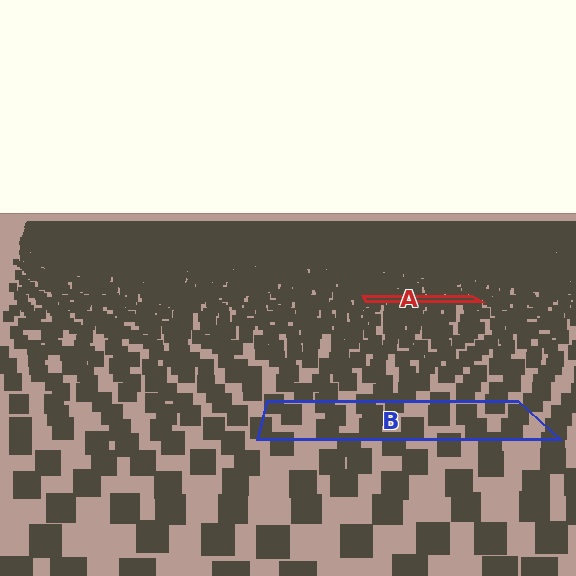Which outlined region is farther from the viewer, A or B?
Region A is farther from the viewer — the texture elements inside it appear smaller and more densely packed.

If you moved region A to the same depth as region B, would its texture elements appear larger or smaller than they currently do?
They would appear larger. At a closer depth, the same texture elements are projected at a bigger on-screen size.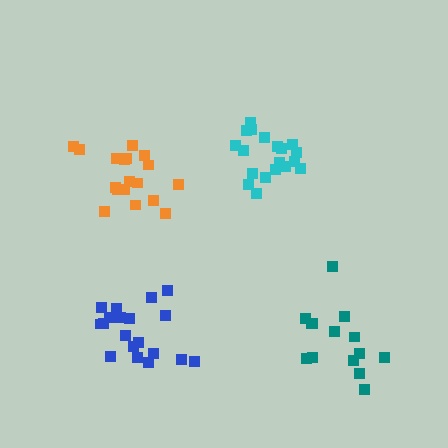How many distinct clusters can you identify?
There are 4 distinct clusters.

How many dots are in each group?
Group 1: 19 dots, Group 2: 19 dots, Group 3: 14 dots, Group 4: 18 dots (70 total).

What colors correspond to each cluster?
The clusters are colored: cyan, blue, teal, orange.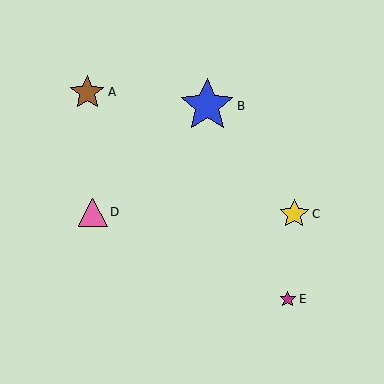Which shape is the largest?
The blue star (labeled B) is the largest.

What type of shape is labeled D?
Shape D is a pink triangle.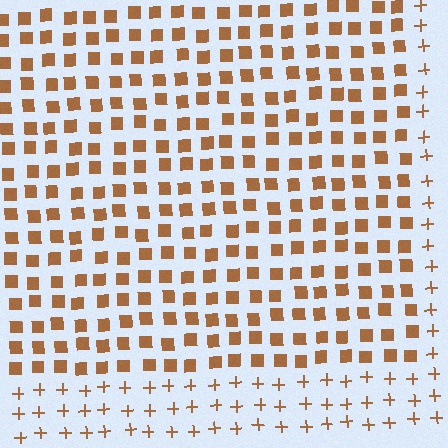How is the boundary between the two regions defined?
The boundary is defined by a change in element shape: squares inside vs. plus signs outside. All elements share the same color and spacing.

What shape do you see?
I see a rectangle.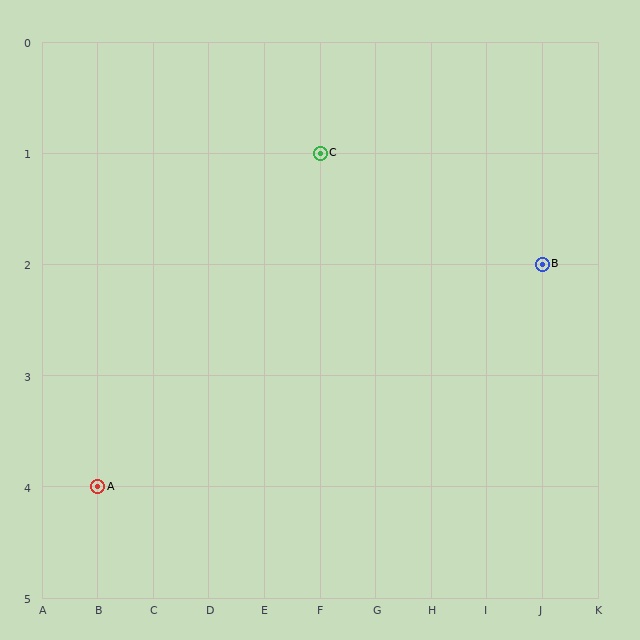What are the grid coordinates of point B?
Point B is at grid coordinates (J, 2).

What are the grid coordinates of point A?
Point A is at grid coordinates (B, 4).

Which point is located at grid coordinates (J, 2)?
Point B is at (J, 2).